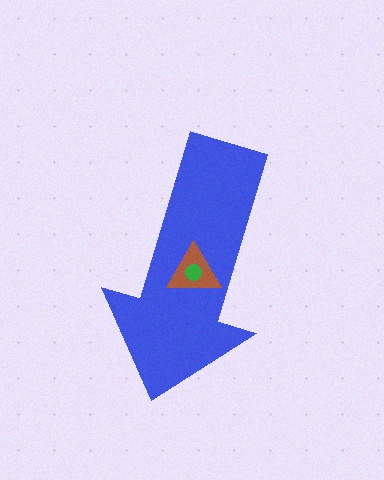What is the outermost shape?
The blue arrow.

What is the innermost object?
The green circle.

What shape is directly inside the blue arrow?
The brown triangle.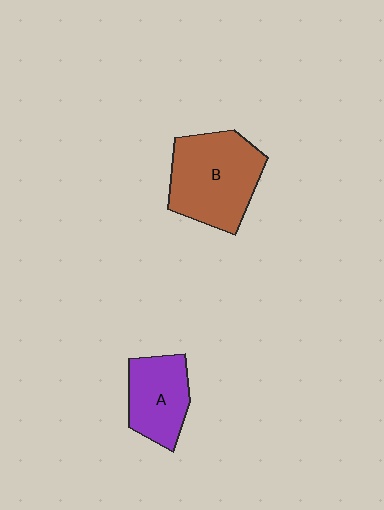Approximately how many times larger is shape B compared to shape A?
Approximately 1.5 times.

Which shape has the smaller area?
Shape A (purple).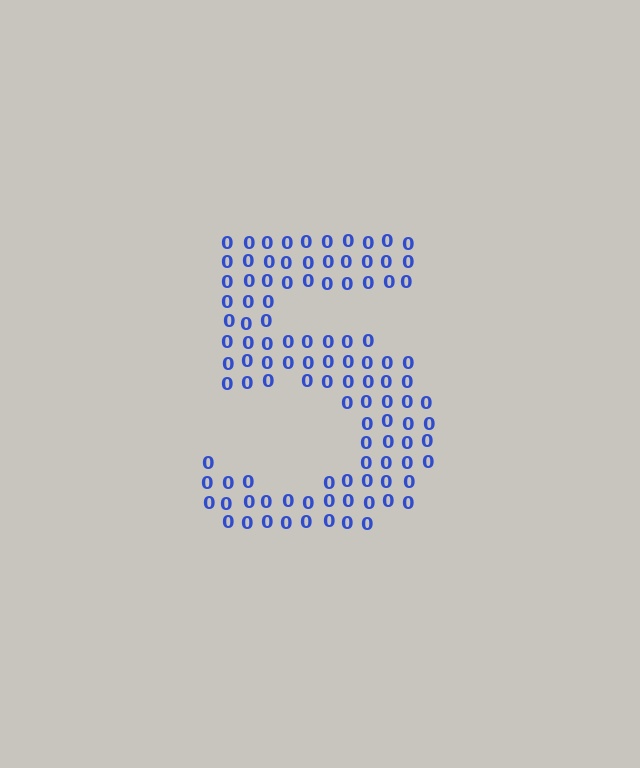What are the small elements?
The small elements are digit 0's.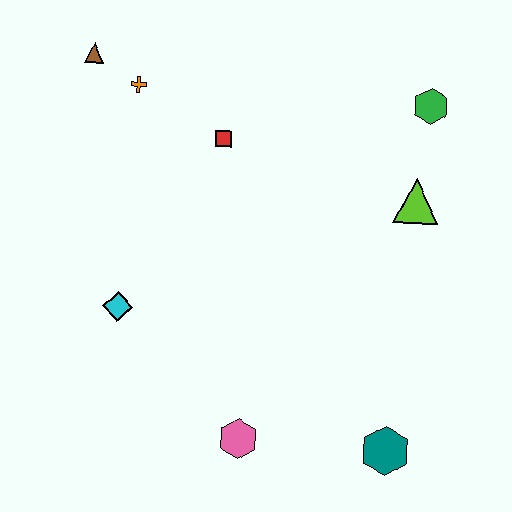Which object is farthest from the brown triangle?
The teal hexagon is farthest from the brown triangle.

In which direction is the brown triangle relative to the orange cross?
The brown triangle is to the left of the orange cross.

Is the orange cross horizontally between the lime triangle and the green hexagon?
No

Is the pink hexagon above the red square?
No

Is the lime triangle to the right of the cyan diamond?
Yes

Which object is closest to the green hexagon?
The lime triangle is closest to the green hexagon.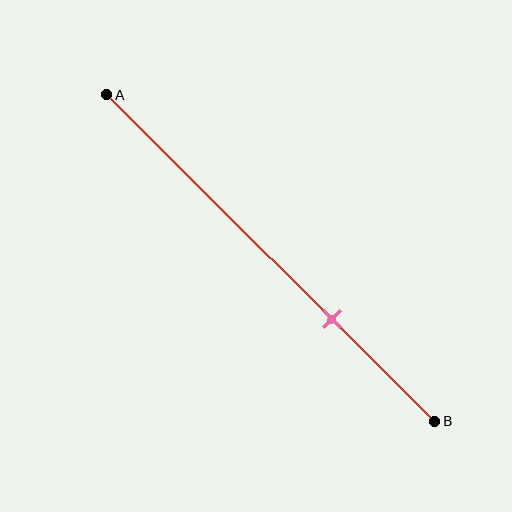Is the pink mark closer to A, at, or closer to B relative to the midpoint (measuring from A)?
The pink mark is closer to point B than the midpoint of segment AB.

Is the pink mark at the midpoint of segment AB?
No, the mark is at about 70% from A, not at the 50% midpoint.